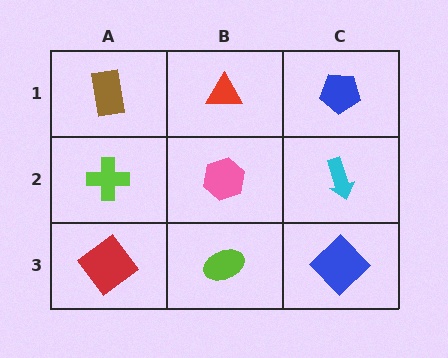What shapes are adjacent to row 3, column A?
A lime cross (row 2, column A), a lime ellipse (row 3, column B).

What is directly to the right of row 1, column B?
A blue pentagon.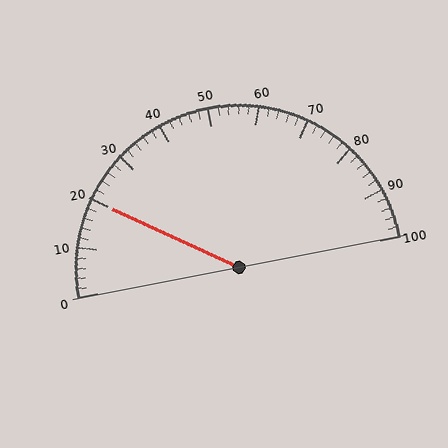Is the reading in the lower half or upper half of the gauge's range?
The reading is in the lower half of the range (0 to 100).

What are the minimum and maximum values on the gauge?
The gauge ranges from 0 to 100.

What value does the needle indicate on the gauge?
The needle indicates approximately 20.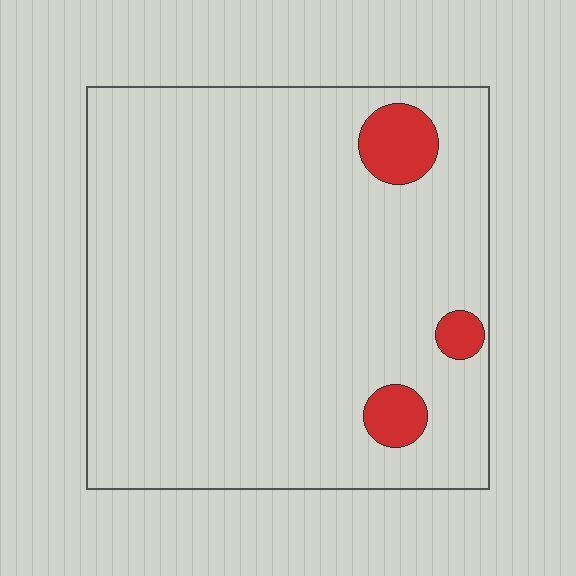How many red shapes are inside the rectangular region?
3.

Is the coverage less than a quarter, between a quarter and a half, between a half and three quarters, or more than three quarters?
Less than a quarter.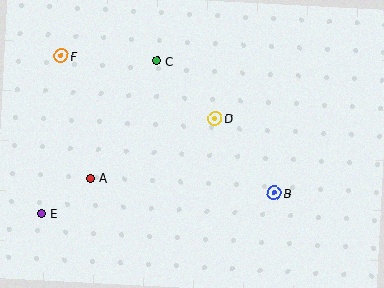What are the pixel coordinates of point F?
Point F is at (61, 56).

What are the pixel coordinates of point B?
Point B is at (274, 193).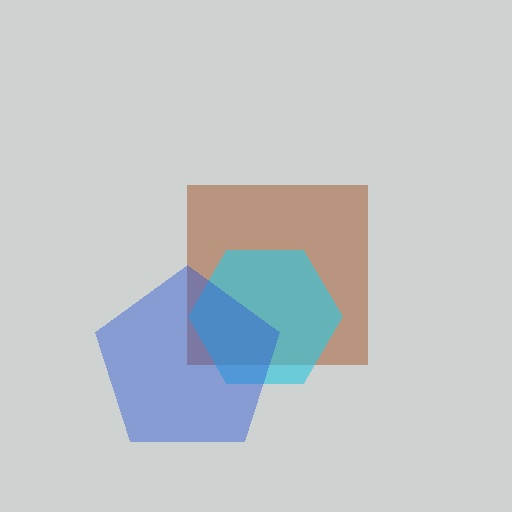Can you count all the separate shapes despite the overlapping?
Yes, there are 3 separate shapes.